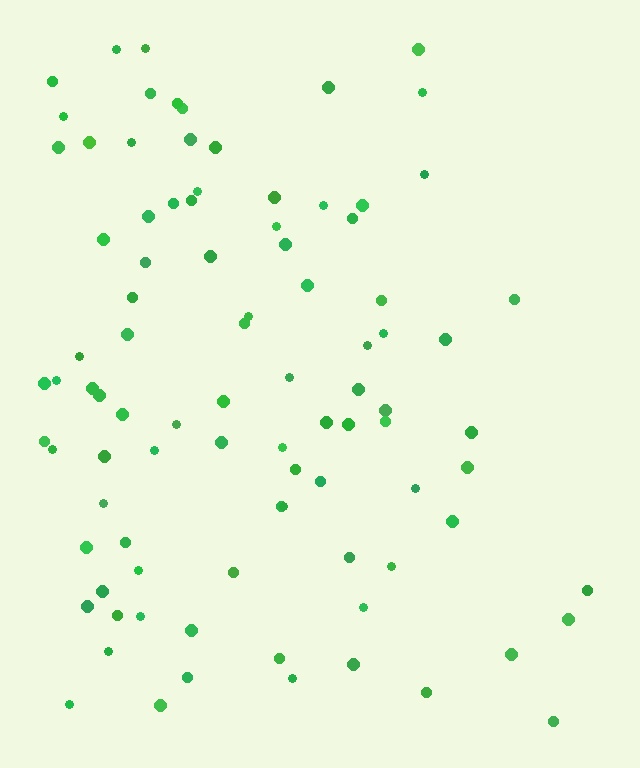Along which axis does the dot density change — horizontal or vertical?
Horizontal.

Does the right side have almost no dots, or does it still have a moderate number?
Still a moderate number, just noticeably fewer than the left.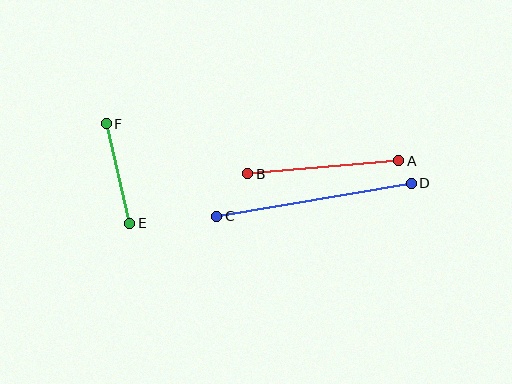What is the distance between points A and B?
The distance is approximately 151 pixels.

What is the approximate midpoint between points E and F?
The midpoint is at approximately (118, 174) pixels.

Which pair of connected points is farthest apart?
Points C and D are farthest apart.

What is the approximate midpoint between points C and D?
The midpoint is at approximately (314, 200) pixels.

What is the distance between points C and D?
The distance is approximately 198 pixels.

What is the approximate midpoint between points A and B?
The midpoint is at approximately (323, 167) pixels.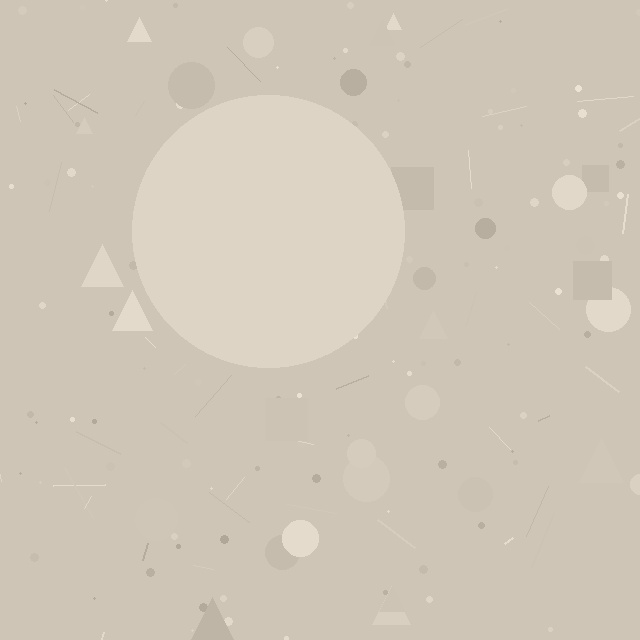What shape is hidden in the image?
A circle is hidden in the image.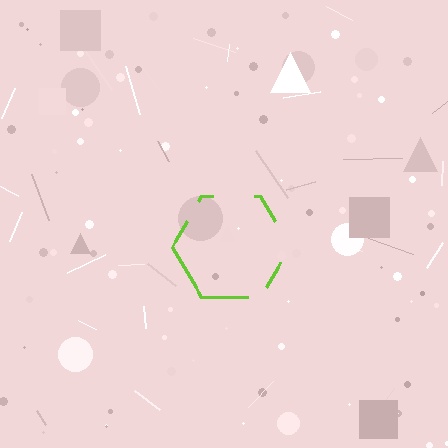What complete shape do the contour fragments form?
The contour fragments form a hexagon.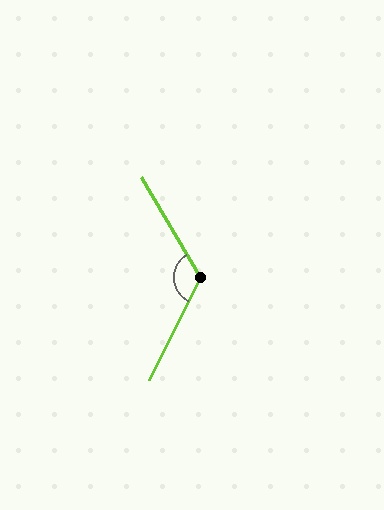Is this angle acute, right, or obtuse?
It is obtuse.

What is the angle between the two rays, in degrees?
Approximately 122 degrees.